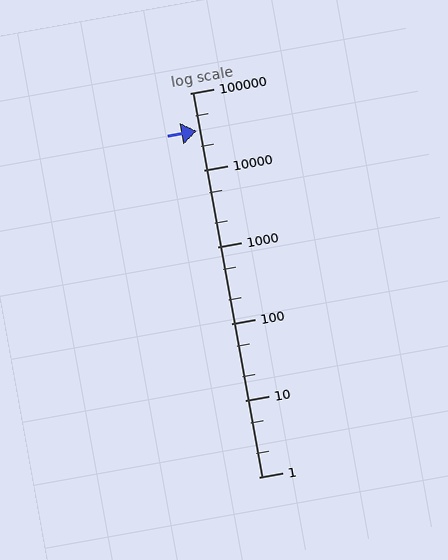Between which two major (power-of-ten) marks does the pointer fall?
The pointer is between 10000 and 100000.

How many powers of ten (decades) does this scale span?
The scale spans 5 decades, from 1 to 100000.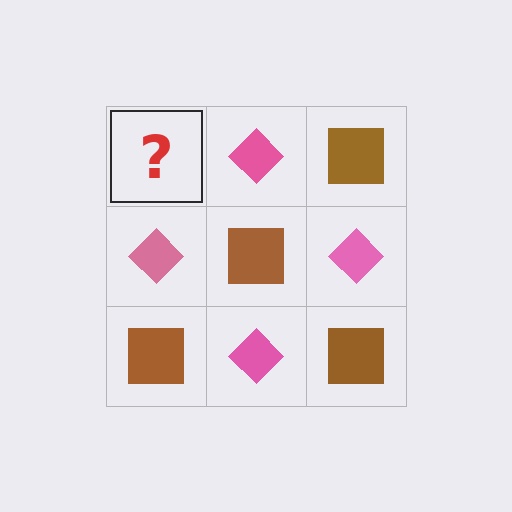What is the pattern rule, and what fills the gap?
The rule is that it alternates brown square and pink diamond in a checkerboard pattern. The gap should be filled with a brown square.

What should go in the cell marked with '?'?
The missing cell should contain a brown square.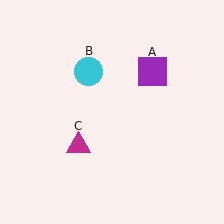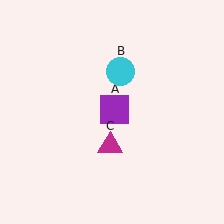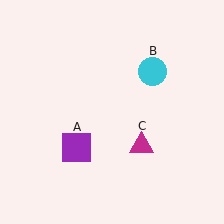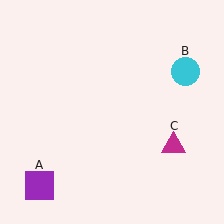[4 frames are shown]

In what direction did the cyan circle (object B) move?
The cyan circle (object B) moved right.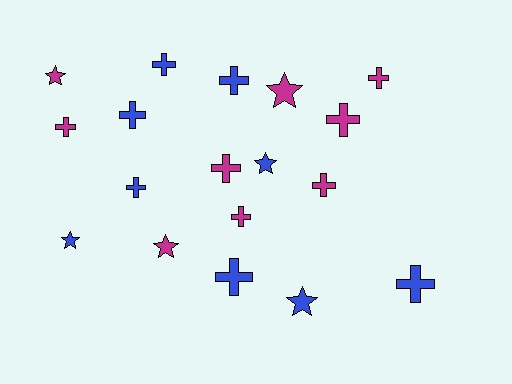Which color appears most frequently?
Magenta, with 9 objects.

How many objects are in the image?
There are 18 objects.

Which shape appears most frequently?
Cross, with 12 objects.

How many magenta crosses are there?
There are 6 magenta crosses.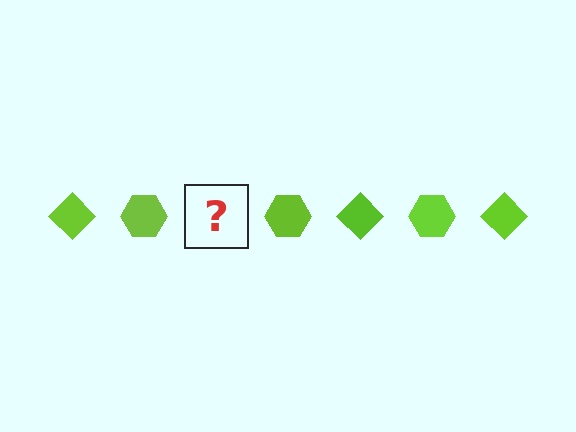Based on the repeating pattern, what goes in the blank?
The blank should be a lime diamond.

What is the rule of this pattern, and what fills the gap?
The rule is that the pattern cycles through diamond, hexagon shapes in lime. The gap should be filled with a lime diamond.